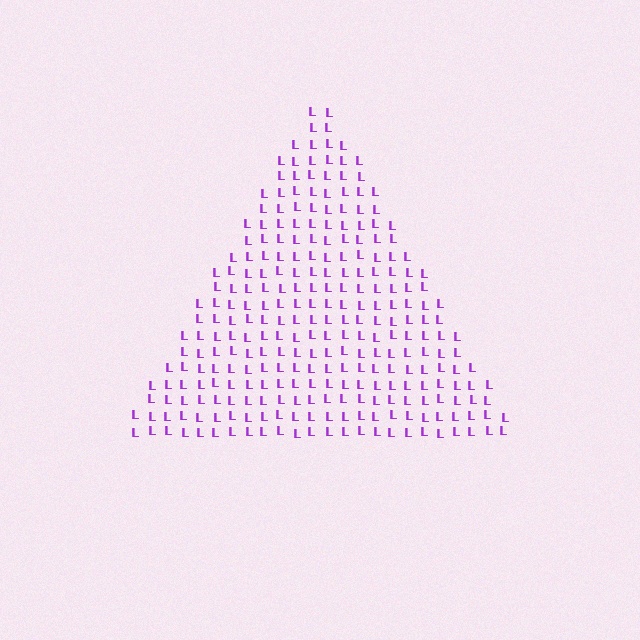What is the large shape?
The large shape is a triangle.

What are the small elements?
The small elements are letter L's.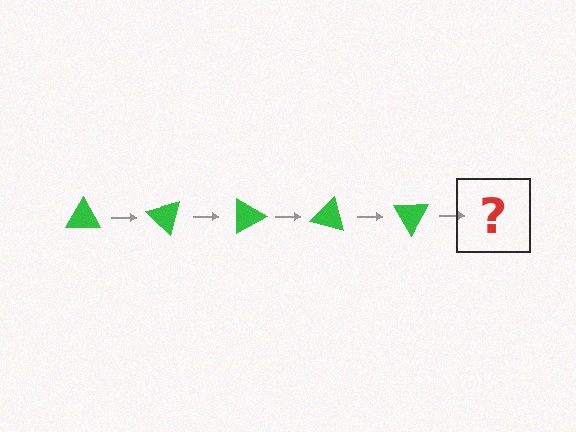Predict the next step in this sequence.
The next step is a green triangle rotated 225 degrees.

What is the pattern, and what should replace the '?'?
The pattern is that the triangle rotates 45 degrees each step. The '?' should be a green triangle rotated 225 degrees.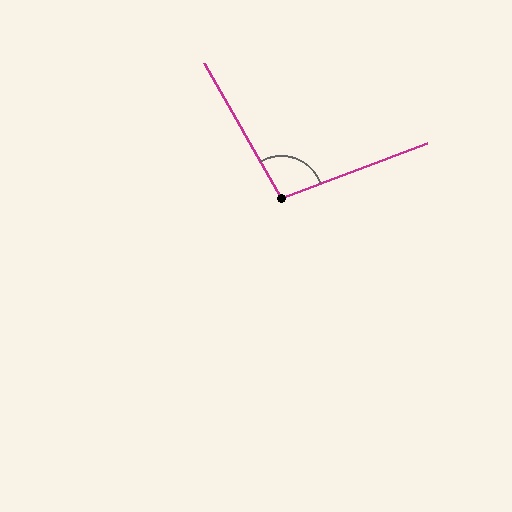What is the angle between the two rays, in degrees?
Approximately 99 degrees.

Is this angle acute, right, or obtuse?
It is obtuse.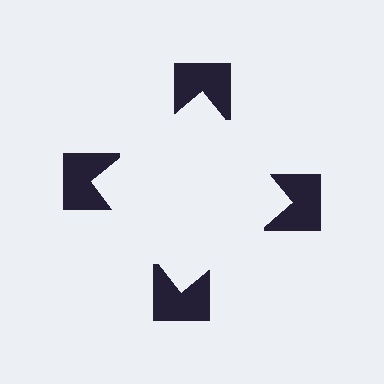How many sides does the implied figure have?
4 sides.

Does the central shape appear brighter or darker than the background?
It typically appears slightly brighter than the background, even though no actual brightness change is drawn.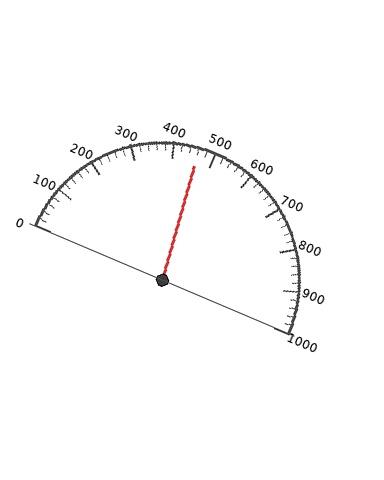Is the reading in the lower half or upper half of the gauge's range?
The reading is in the lower half of the range (0 to 1000).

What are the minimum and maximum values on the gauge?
The gauge ranges from 0 to 1000.